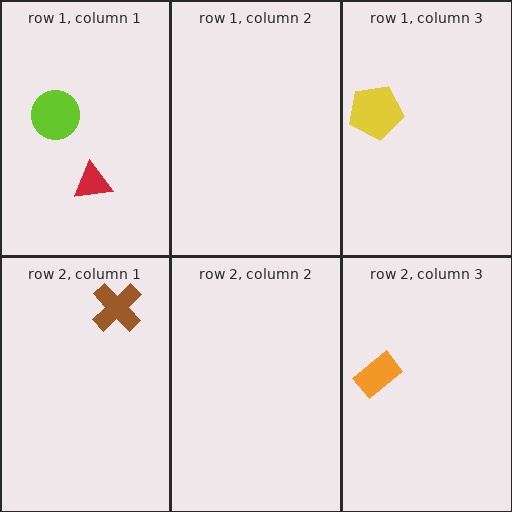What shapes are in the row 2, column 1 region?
The brown cross.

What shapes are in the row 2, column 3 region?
The orange rectangle.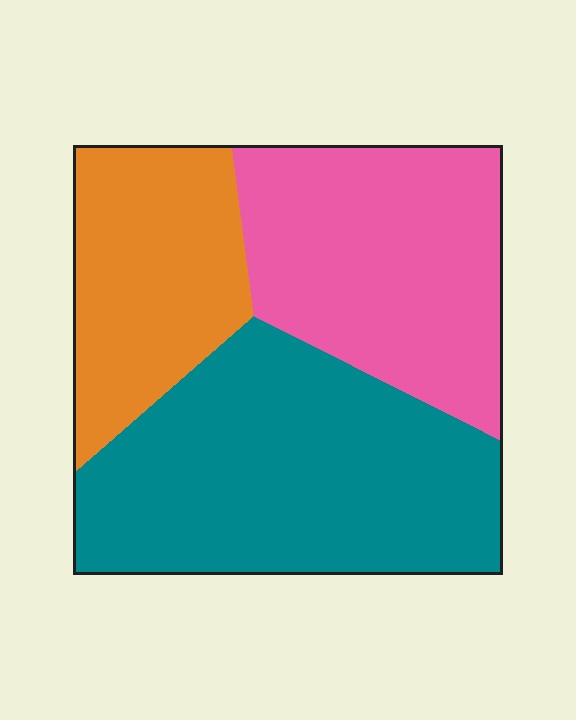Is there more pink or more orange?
Pink.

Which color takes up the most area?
Teal, at roughly 45%.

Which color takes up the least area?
Orange, at roughly 25%.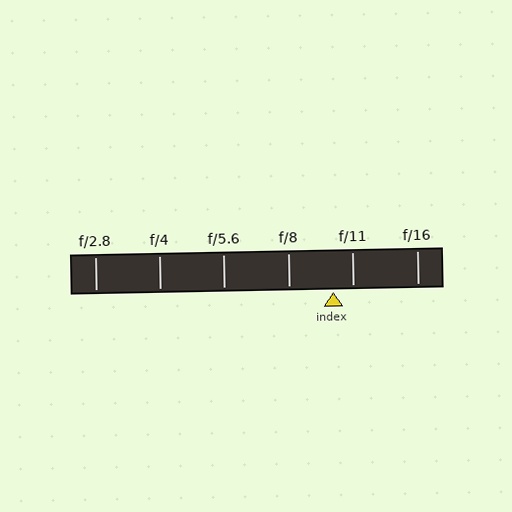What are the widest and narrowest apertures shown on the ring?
The widest aperture shown is f/2.8 and the narrowest is f/16.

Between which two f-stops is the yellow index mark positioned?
The index mark is between f/8 and f/11.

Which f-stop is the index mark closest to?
The index mark is closest to f/11.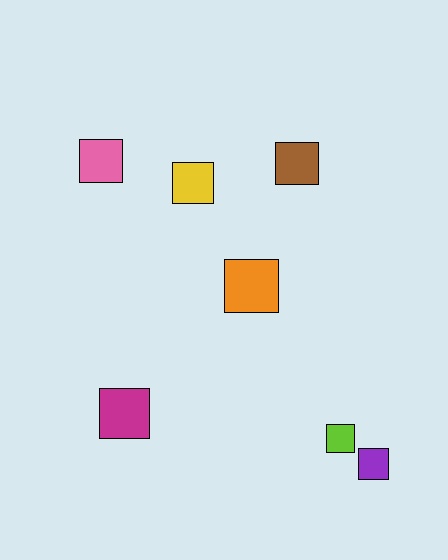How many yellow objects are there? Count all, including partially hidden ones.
There is 1 yellow object.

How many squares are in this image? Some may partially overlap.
There are 7 squares.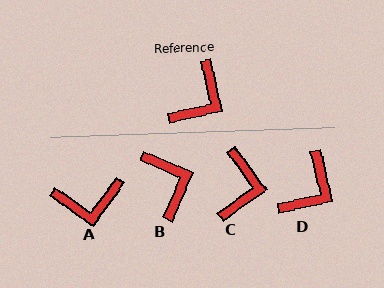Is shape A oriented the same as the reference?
No, it is off by about 49 degrees.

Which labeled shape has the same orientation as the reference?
D.